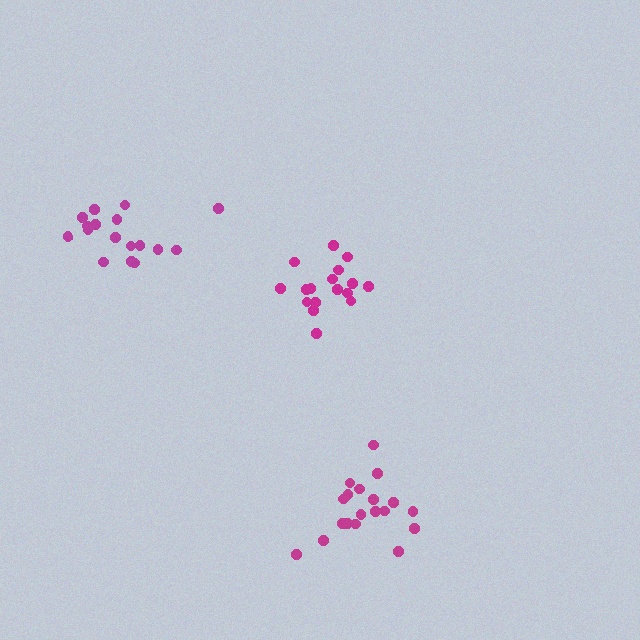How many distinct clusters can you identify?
There are 3 distinct clusters.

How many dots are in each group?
Group 1: 17 dots, Group 2: 17 dots, Group 3: 19 dots (53 total).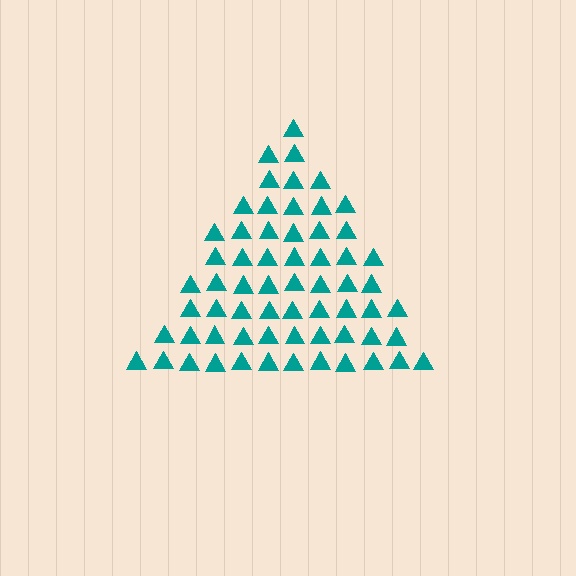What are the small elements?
The small elements are triangles.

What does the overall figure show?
The overall figure shows a triangle.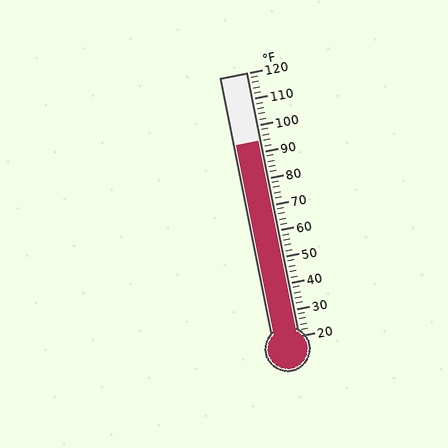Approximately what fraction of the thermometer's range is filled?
The thermometer is filled to approximately 75% of its range.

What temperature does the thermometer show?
The thermometer shows approximately 94°F.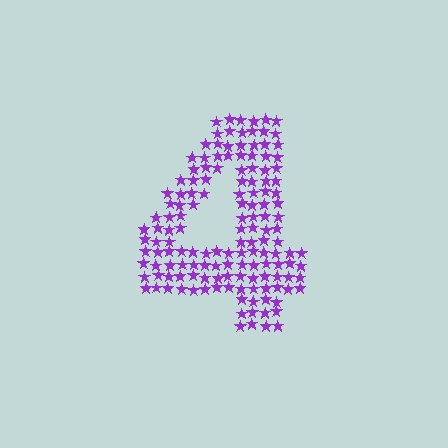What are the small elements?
The small elements are stars.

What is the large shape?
The large shape is the digit 4.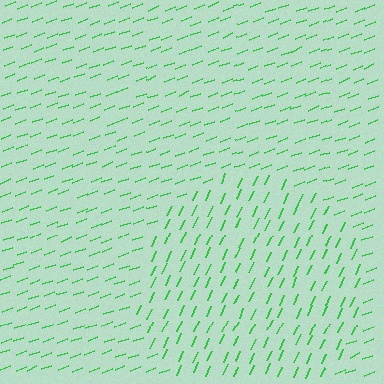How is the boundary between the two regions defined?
The boundary is defined purely by a change in line orientation (approximately 45 degrees difference). All lines are the same color and thickness.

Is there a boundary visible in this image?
Yes, there is a texture boundary formed by a change in line orientation.